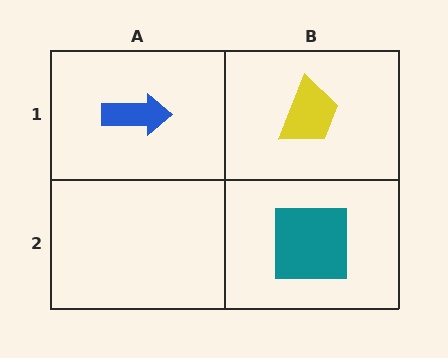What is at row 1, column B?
A yellow trapezoid.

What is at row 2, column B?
A teal square.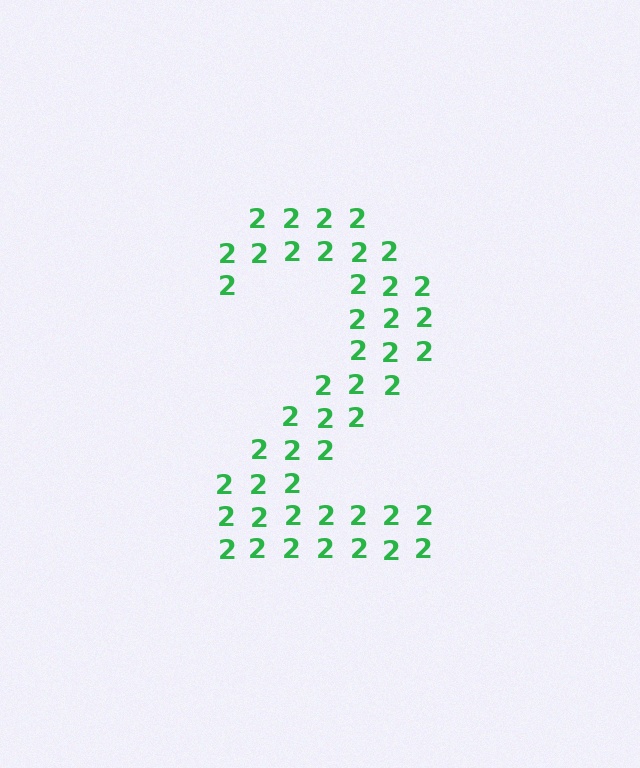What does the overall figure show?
The overall figure shows the digit 2.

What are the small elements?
The small elements are digit 2's.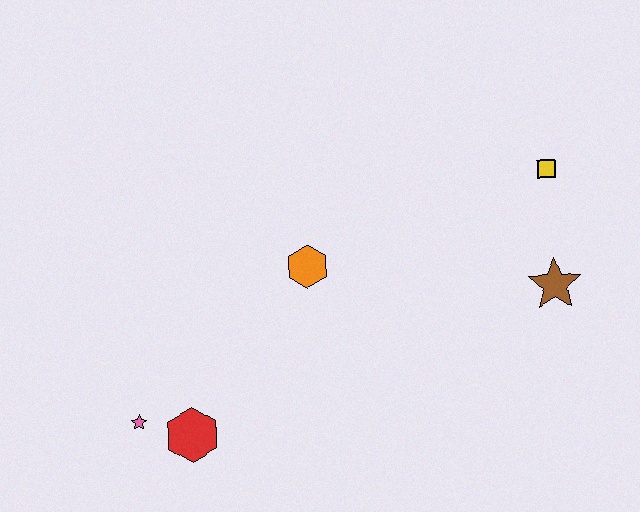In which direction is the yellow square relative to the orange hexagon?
The yellow square is to the right of the orange hexagon.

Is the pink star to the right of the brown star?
No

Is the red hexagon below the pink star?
Yes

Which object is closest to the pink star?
The red hexagon is closest to the pink star.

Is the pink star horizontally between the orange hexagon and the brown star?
No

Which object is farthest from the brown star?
The pink star is farthest from the brown star.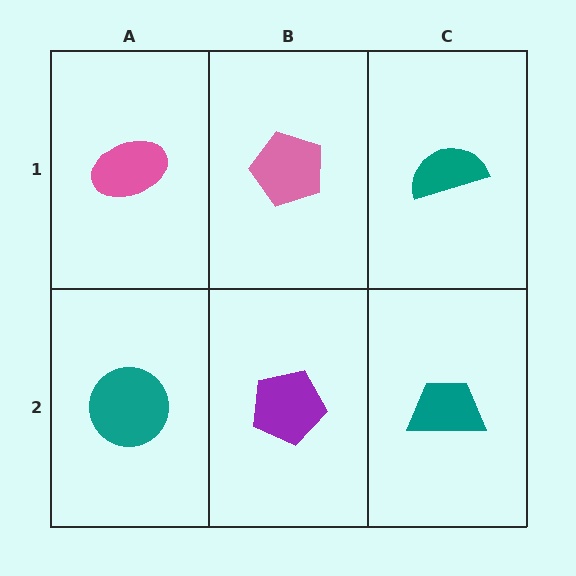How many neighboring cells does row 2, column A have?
2.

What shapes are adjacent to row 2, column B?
A pink pentagon (row 1, column B), a teal circle (row 2, column A), a teal trapezoid (row 2, column C).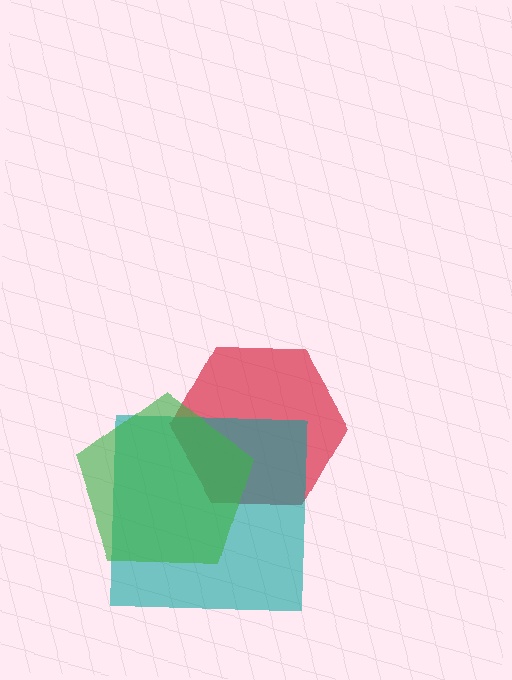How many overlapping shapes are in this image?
There are 3 overlapping shapes in the image.